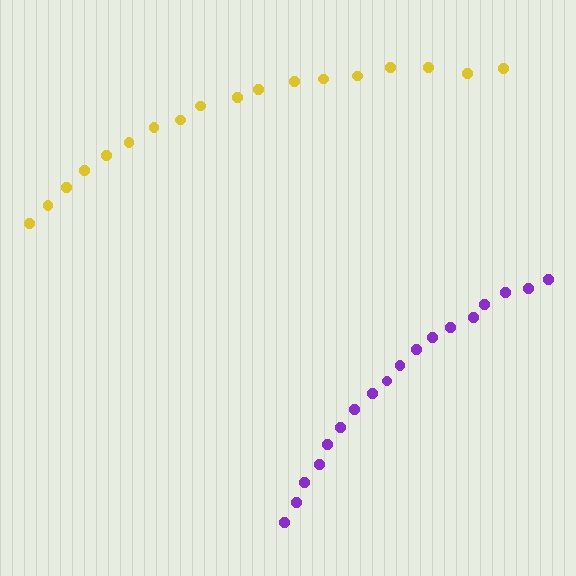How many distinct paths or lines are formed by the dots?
There are 2 distinct paths.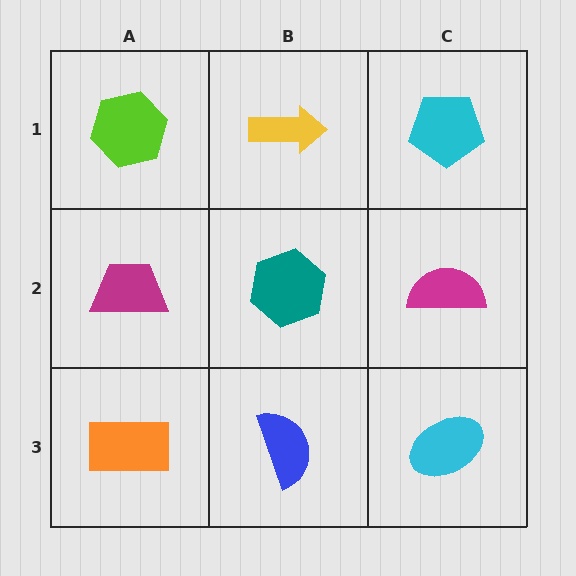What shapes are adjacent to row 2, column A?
A lime hexagon (row 1, column A), an orange rectangle (row 3, column A), a teal hexagon (row 2, column B).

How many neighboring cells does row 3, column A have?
2.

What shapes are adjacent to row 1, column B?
A teal hexagon (row 2, column B), a lime hexagon (row 1, column A), a cyan pentagon (row 1, column C).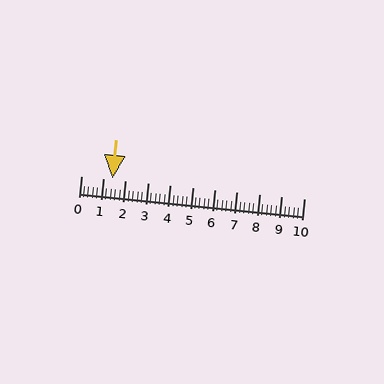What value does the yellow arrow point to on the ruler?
The yellow arrow points to approximately 1.4.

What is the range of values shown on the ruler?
The ruler shows values from 0 to 10.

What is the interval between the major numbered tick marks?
The major tick marks are spaced 1 units apart.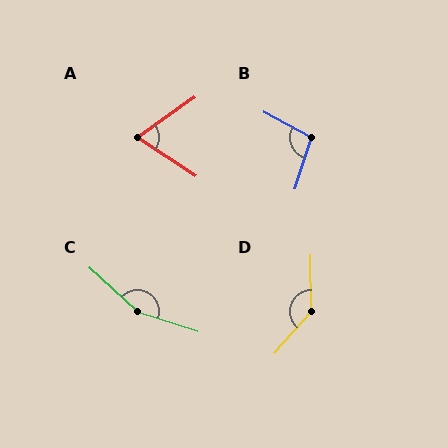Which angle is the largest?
C, at approximately 155 degrees.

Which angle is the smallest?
A, at approximately 68 degrees.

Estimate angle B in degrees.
Approximately 100 degrees.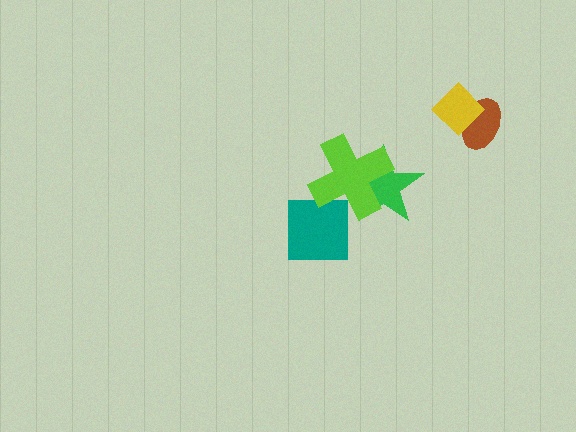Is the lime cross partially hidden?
No, no other shape covers it.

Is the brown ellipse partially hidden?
Yes, it is partially covered by another shape.